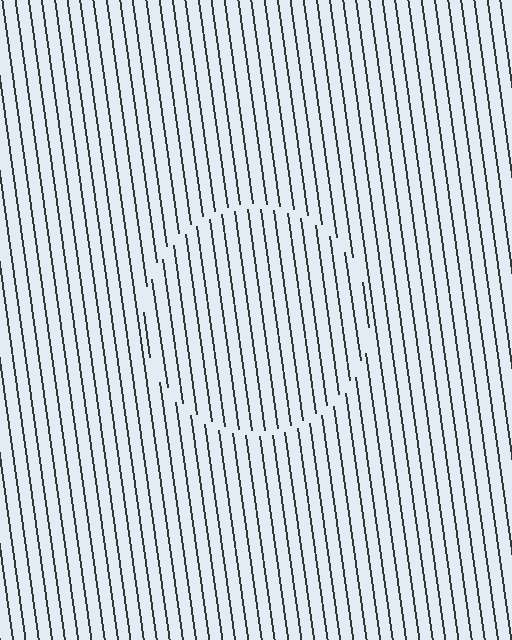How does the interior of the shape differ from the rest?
The interior of the shape contains the same grating, shifted by half a period — the contour is defined by the phase discontinuity where line-ends from the inner and outer gratings abut.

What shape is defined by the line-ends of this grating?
An illusory circle. The interior of the shape contains the same grating, shifted by half a period — the contour is defined by the phase discontinuity where line-ends from the inner and outer gratings abut.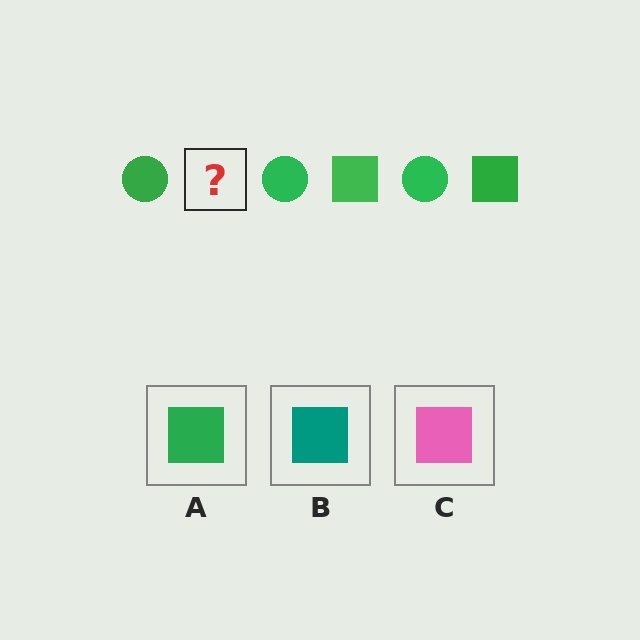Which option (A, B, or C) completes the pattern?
A.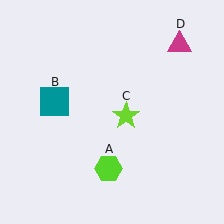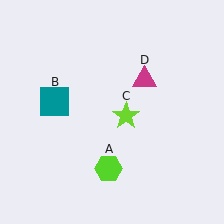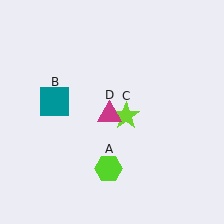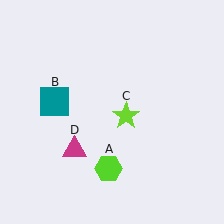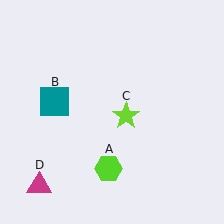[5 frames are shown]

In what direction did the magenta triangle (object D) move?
The magenta triangle (object D) moved down and to the left.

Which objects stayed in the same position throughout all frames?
Lime hexagon (object A) and teal square (object B) and lime star (object C) remained stationary.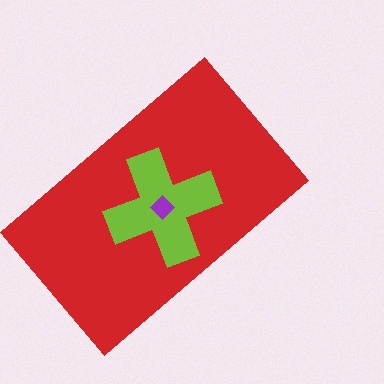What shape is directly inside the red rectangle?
The lime cross.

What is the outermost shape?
The red rectangle.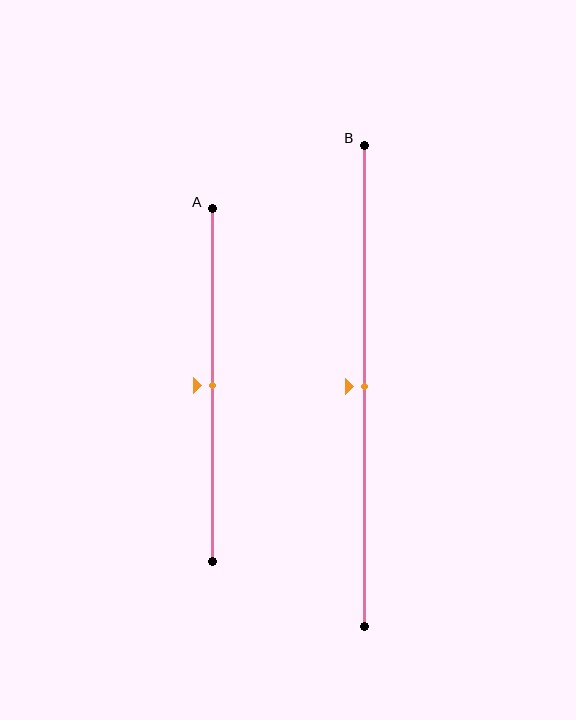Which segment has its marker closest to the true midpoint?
Segment A has its marker closest to the true midpoint.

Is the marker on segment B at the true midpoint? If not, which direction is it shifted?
Yes, the marker on segment B is at the true midpoint.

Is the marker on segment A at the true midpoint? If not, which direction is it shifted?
Yes, the marker on segment A is at the true midpoint.